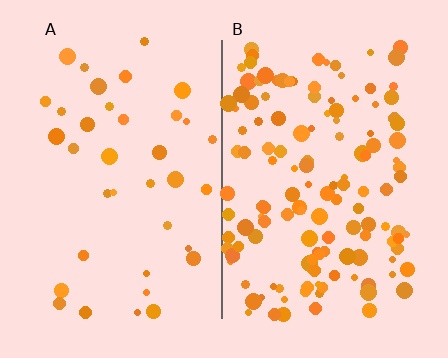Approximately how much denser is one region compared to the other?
Approximately 3.9× — region B over region A.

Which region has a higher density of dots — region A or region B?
B (the right).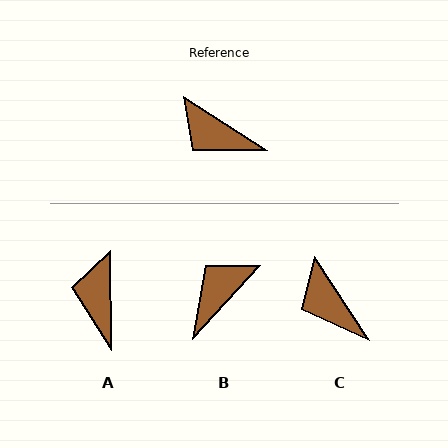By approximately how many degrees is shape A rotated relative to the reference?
Approximately 57 degrees clockwise.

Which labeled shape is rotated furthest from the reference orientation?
B, about 100 degrees away.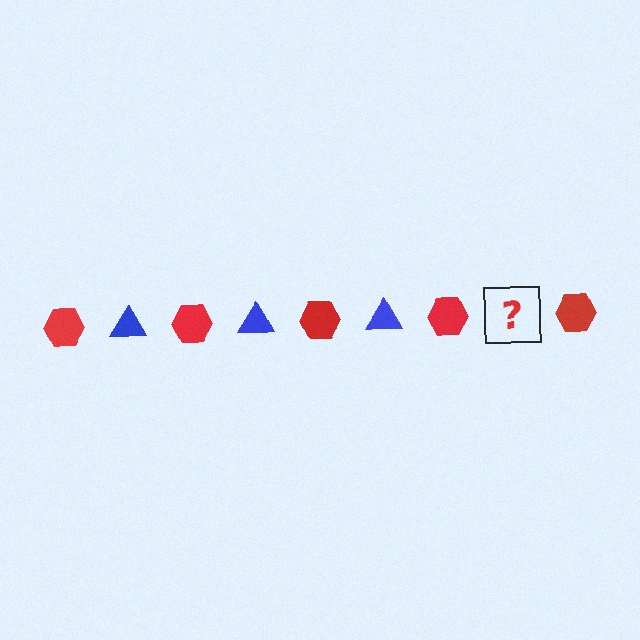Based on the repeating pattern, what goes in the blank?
The blank should be a blue triangle.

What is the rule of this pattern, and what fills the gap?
The rule is that the pattern alternates between red hexagon and blue triangle. The gap should be filled with a blue triangle.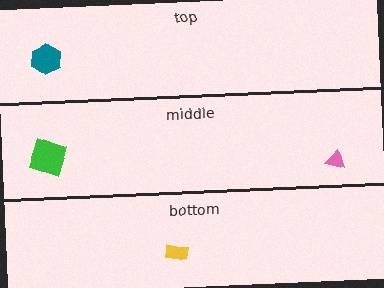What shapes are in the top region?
The teal hexagon.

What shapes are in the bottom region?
The yellow rectangle.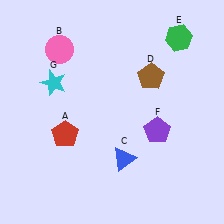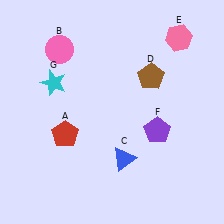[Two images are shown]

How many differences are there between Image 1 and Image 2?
There is 1 difference between the two images.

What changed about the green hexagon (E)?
In Image 1, E is green. In Image 2, it changed to pink.